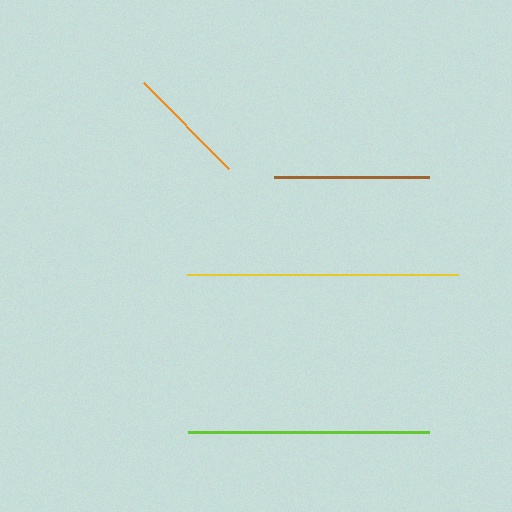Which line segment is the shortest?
The orange line is the shortest at approximately 121 pixels.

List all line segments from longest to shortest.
From longest to shortest: yellow, lime, brown, orange.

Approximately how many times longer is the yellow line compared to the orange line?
The yellow line is approximately 2.2 times the length of the orange line.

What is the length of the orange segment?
The orange segment is approximately 121 pixels long.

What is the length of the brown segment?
The brown segment is approximately 156 pixels long.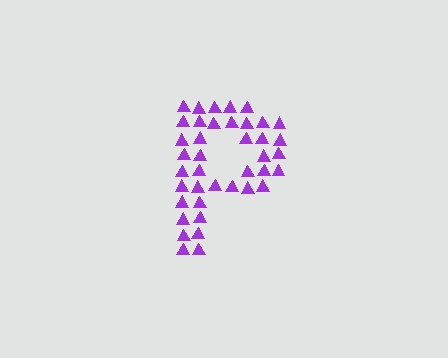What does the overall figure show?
The overall figure shows the letter P.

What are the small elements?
The small elements are triangles.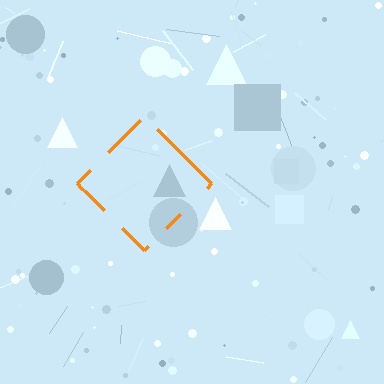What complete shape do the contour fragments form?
The contour fragments form a diamond.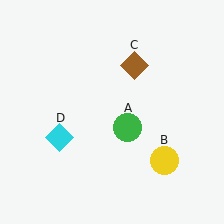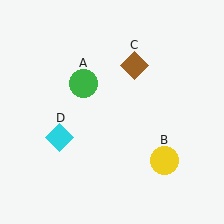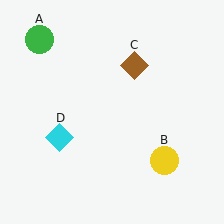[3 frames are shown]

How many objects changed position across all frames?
1 object changed position: green circle (object A).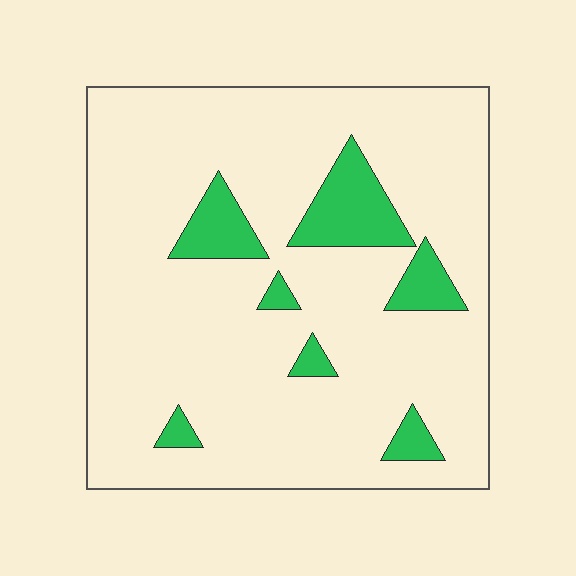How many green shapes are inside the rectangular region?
7.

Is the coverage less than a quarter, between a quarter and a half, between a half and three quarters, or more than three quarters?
Less than a quarter.